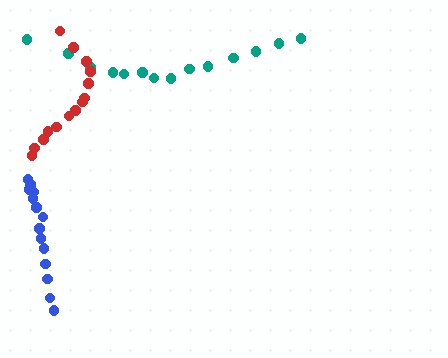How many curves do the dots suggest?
There are 3 distinct paths.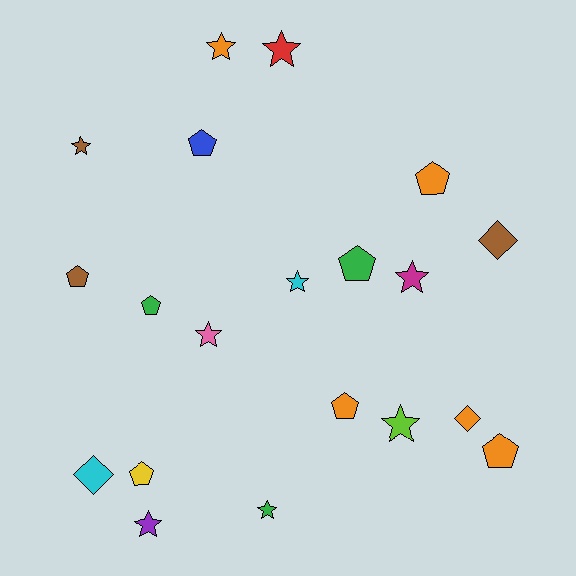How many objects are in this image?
There are 20 objects.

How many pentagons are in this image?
There are 8 pentagons.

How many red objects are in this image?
There is 1 red object.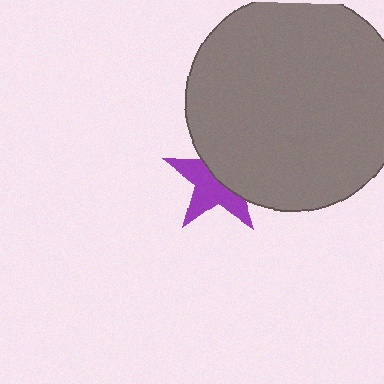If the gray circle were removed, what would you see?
You would see the complete purple star.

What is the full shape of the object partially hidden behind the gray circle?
The partially hidden object is a purple star.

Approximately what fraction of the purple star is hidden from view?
Roughly 47% of the purple star is hidden behind the gray circle.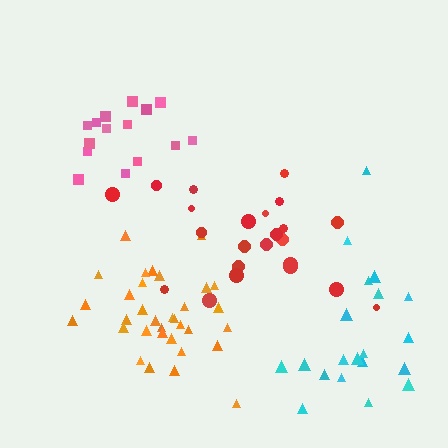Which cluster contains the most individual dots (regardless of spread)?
Orange (34).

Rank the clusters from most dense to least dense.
pink, orange, red, cyan.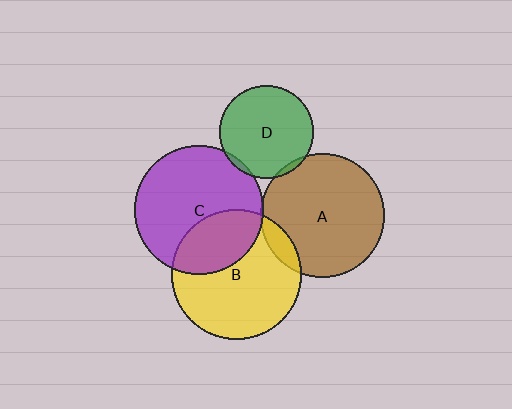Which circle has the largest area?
Circle B (yellow).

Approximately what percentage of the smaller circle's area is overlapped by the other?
Approximately 30%.